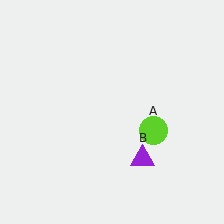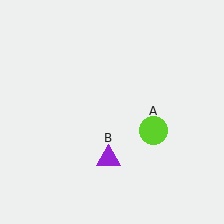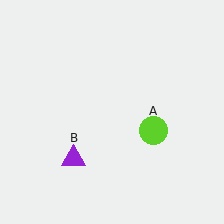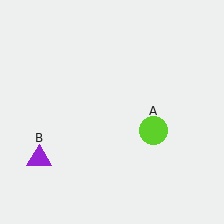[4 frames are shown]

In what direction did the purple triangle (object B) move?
The purple triangle (object B) moved left.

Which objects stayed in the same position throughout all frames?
Lime circle (object A) remained stationary.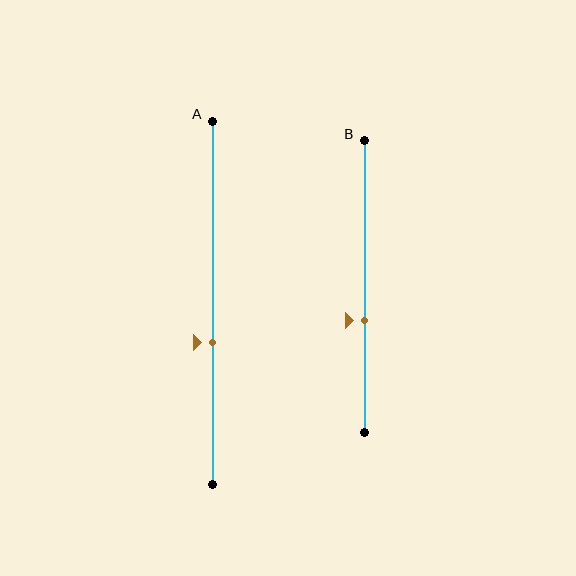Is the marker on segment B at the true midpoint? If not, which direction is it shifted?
No, the marker on segment B is shifted downward by about 12% of the segment length.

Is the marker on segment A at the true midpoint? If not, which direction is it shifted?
No, the marker on segment A is shifted downward by about 11% of the segment length.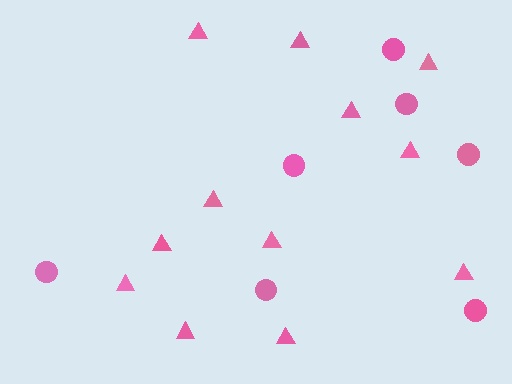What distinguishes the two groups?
There are 2 groups: one group of circles (7) and one group of triangles (12).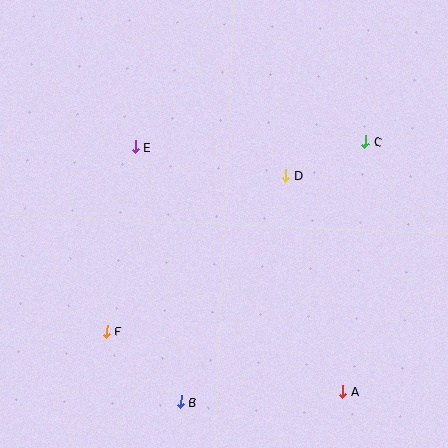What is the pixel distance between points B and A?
The distance between B and A is 162 pixels.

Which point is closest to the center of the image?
Point D at (286, 175) is closest to the center.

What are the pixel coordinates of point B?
Point B is at (181, 402).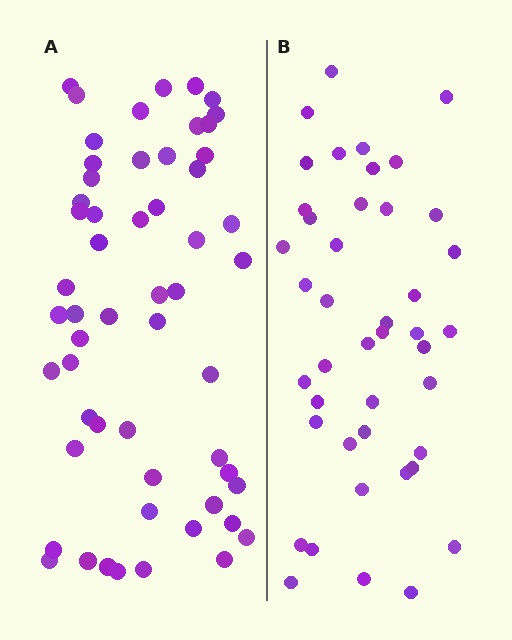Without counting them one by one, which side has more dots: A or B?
Region A (the left region) has more dots.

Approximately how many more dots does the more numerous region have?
Region A has approximately 15 more dots than region B.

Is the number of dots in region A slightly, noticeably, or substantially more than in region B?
Region A has noticeably more, but not dramatically so. The ratio is roughly 1.3 to 1.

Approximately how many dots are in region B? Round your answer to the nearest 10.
About 40 dots. (The exact count is 43, which rounds to 40.)